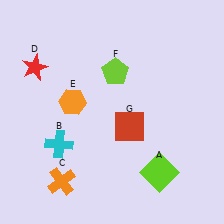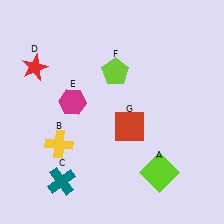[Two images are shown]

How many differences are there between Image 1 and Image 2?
There are 3 differences between the two images.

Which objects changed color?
B changed from cyan to yellow. C changed from orange to teal. E changed from orange to magenta.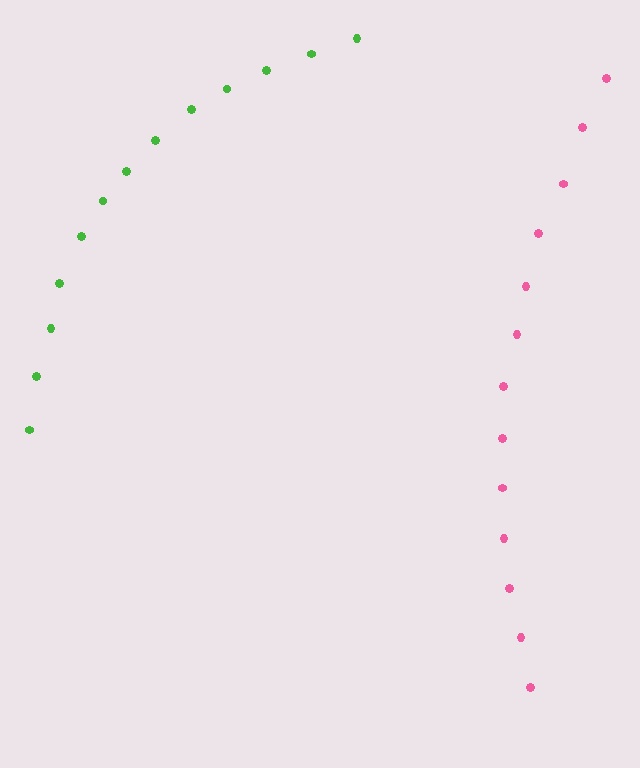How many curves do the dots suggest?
There are 2 distinct paths.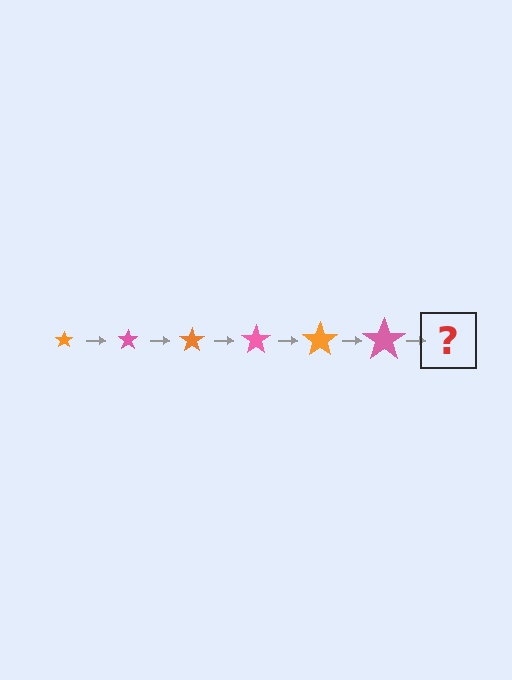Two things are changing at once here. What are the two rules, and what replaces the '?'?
The two rules are that the star grows larger each step and the color cycles through orange and pink. The '?' should be an orange star, larger than the previous one.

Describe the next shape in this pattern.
It should be an orange star, larger than the previous one.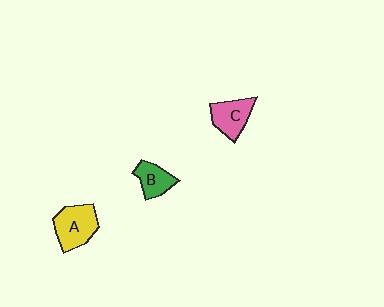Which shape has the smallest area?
Shape B (green).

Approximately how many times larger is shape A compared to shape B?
Approximately 1.5 times.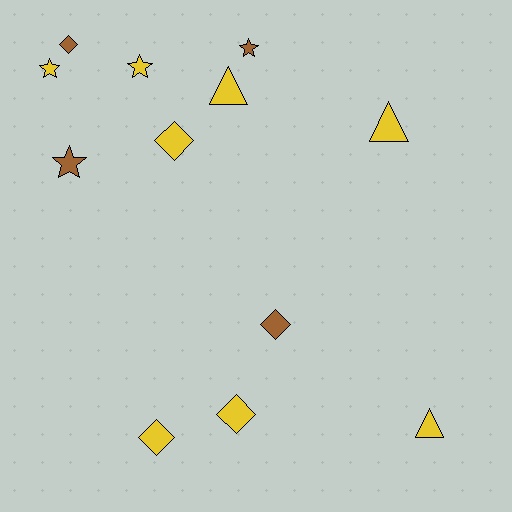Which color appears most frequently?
Yellow, with 8 objects.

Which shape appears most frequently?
Diamond, with 5 objects.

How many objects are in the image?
There are 12 objects.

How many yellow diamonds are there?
There are 3 yellow diamonds.